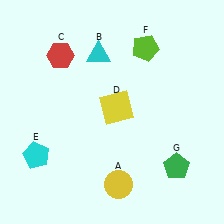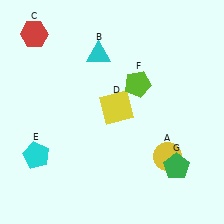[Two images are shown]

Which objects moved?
The objects that moved are: the yellow circle (A), the red hexagon (C), the lime pentagon (F).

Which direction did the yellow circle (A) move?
The yellow circle (A) moved right.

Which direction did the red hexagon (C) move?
The red hexagon (C) moved left.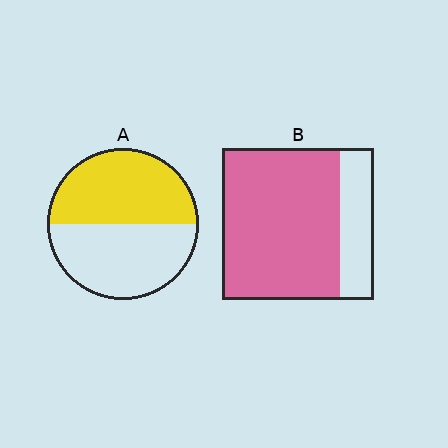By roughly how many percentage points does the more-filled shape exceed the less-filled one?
By roughly 30 percentage points (B over A).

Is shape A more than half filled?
Roughly half.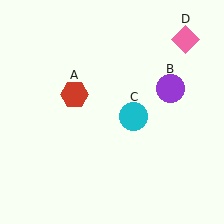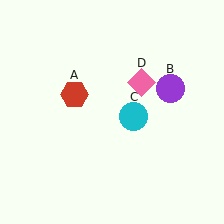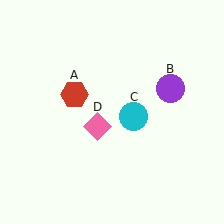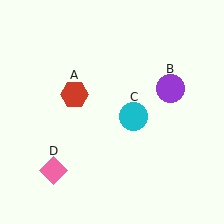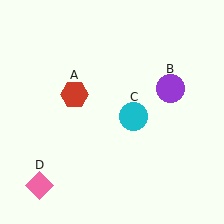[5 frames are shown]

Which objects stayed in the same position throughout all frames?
Red hexagon (object A) and purple circle (object B) and cyan circle (object C) remained stationary.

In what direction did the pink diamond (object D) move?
The pink diamond (object D) moved down and to the left.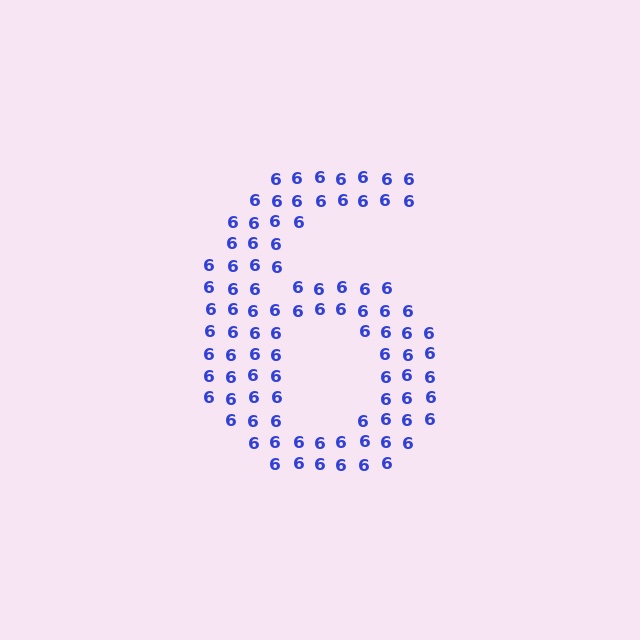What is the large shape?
The large shape is the digit 6.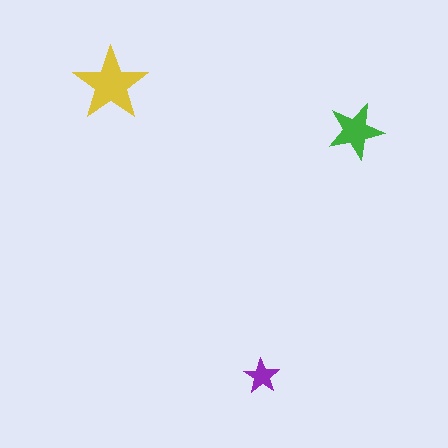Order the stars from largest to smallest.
the yellow one, the green one, the purple one.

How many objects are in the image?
There are 3 objects in the image.